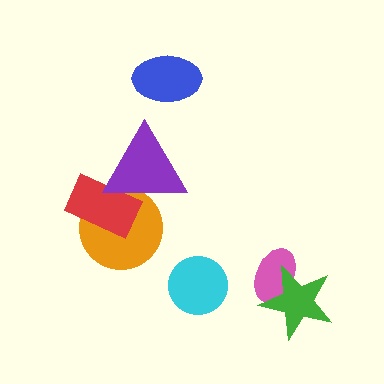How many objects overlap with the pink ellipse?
1 object overlaps with the pink ellipse.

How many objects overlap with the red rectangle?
2 objects overlap with the red rectangle.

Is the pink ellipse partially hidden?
Yes, it is partially covered by another shape.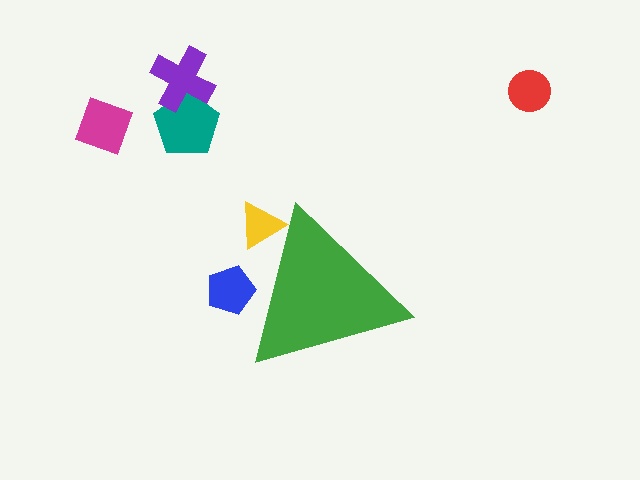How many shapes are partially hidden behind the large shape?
2 shapes are partially hidden.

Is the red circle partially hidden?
No, the red circle is fully visible.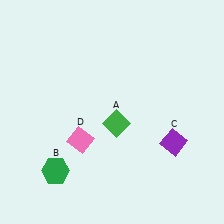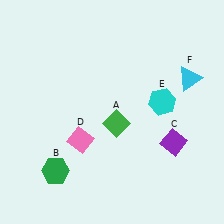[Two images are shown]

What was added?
A cyan hexagon (E), a cyan triangle (F) were added in Image 2.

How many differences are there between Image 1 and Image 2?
There are 2 differences between the two images.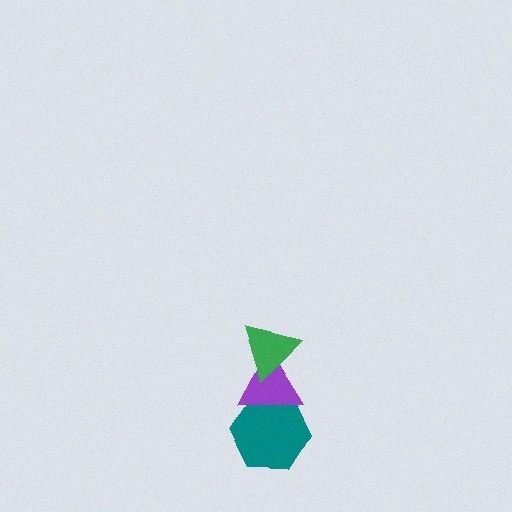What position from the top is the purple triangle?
The purple triangle is 2nd from the top.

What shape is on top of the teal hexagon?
The purple triangle is on top of the teal hexagon.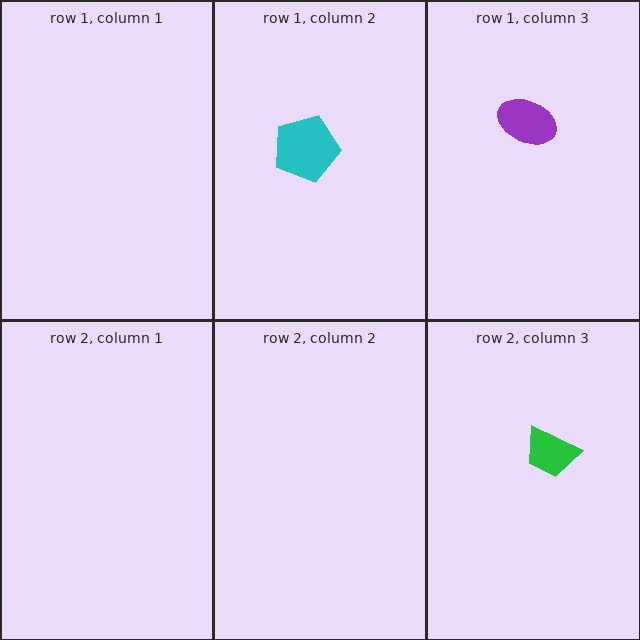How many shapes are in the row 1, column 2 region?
1.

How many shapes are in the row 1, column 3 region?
1.